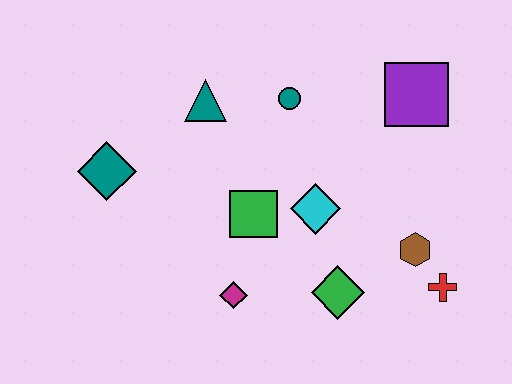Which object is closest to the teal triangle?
The teal circle is closest to the teal triangle.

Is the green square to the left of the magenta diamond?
No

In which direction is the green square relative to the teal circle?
The green square is below the teal circle.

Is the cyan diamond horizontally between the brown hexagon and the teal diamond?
Yes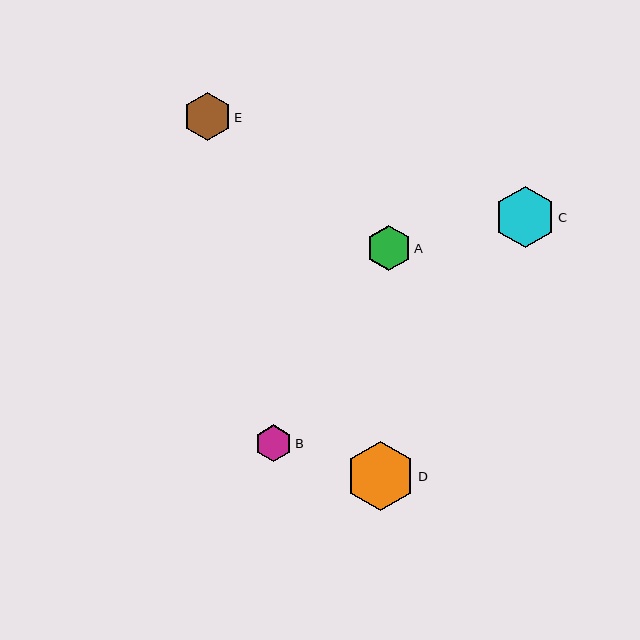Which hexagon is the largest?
Hexagon D is the largest with a size of approximately 69 pixels.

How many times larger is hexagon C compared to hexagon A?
Hexagon C is approximately 1.4 times the size of hexagon A.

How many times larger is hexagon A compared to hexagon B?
Hexagon A is approximately 1.2 times the size of hexagon B.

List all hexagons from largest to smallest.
From largest to smallest: D, C, E, A, B.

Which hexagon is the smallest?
Hexagon B is the smallest with a size of approximately 37 pixels.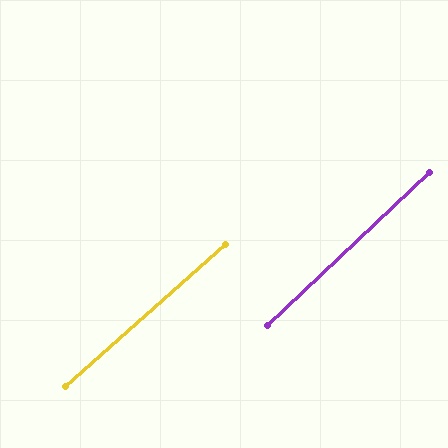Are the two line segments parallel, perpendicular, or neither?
Parallel — their directions differ by only 2.0°.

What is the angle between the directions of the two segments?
Approximately 2 degrees.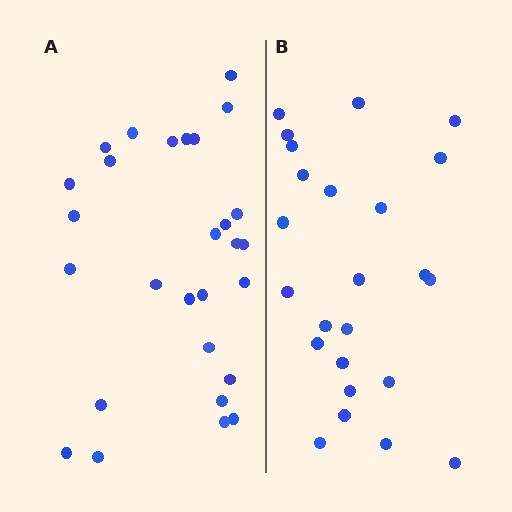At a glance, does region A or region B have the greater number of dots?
Region A (the left region) has more dots.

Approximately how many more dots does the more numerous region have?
Region A has about 4 more dots than region B.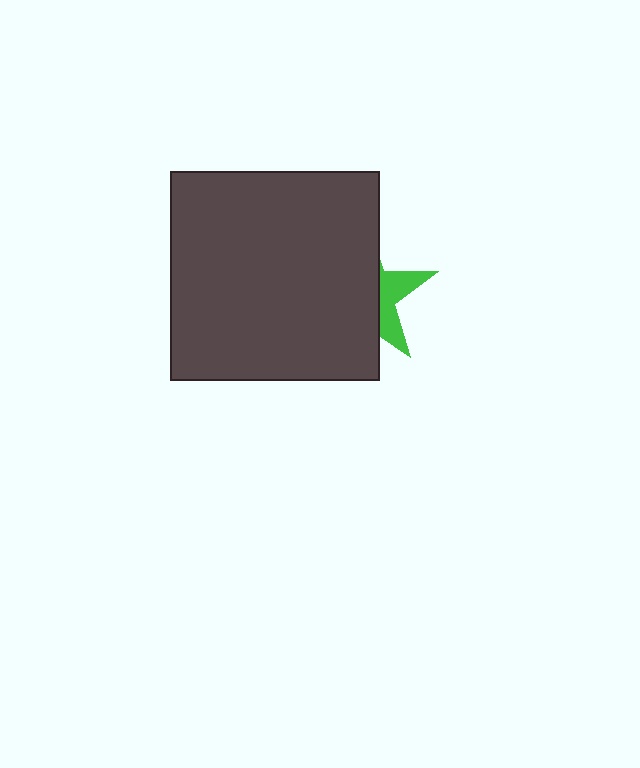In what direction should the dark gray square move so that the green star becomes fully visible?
The dark gray square should move left. That is the shortest direction to clear the overlap and leave the green star fully visible.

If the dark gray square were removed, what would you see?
You would see the complete green star.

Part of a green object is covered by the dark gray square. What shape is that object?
It is a star.